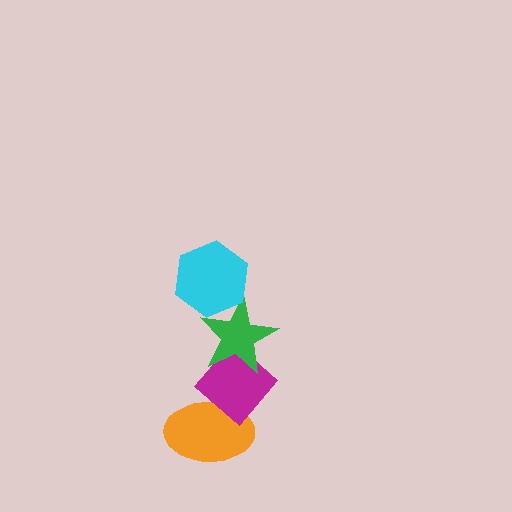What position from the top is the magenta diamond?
The magenta diamond is 3rd from the top.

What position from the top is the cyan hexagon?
The cyan hexagon is 1st from the top.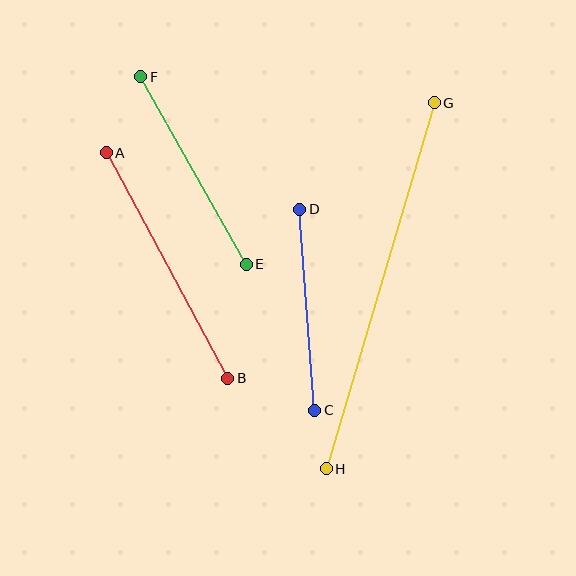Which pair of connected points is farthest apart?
Points G and H are farthest apart.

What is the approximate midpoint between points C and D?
The midpoint is at approximately (307, 310) pixels.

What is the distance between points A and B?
The distance is approximately 256 pixels.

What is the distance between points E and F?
The distance is approximately 215 pixels.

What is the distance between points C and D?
The distance is approximately 202 pixels.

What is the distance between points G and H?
The distance is approximately 382 pixels.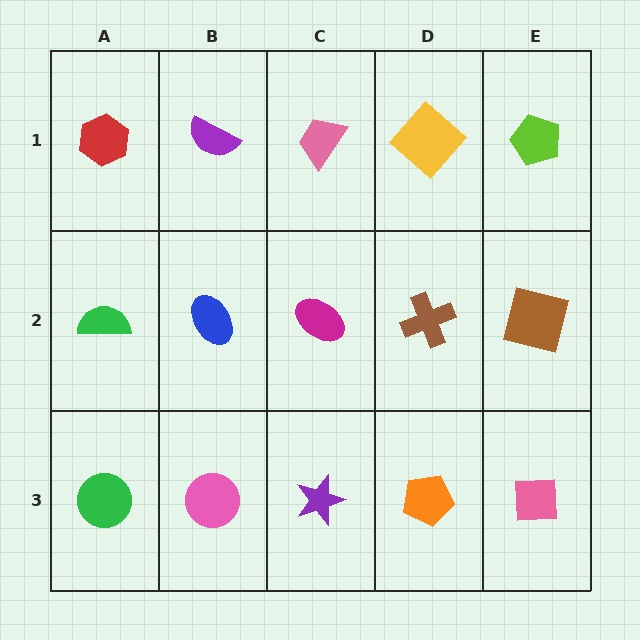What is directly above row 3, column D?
A brown cross.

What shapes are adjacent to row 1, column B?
A blue ellipse (row 2, column B), a red hexagon (row 1, column A), a pink trapezoid (row 1, column C).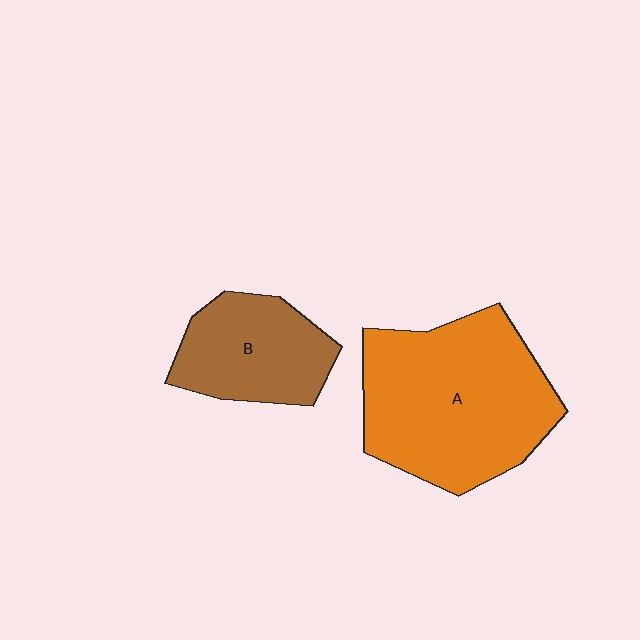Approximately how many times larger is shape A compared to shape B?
Approximately 1.9 times.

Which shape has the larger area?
Shape A (orange).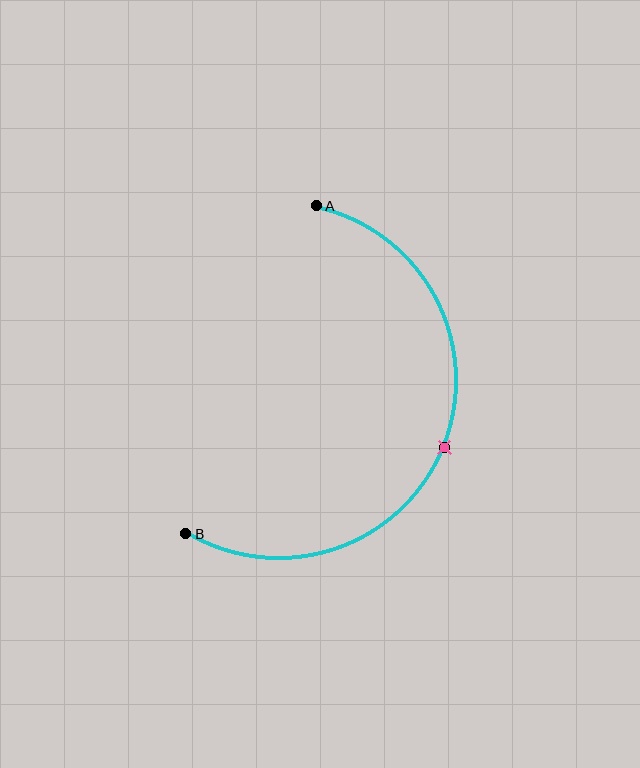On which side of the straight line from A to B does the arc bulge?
The arc bulges to the right of the straight line connecting A and B.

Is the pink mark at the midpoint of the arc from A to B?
Yes. The pink mark lies on the arc at equal arc-length from both A and B — it is the arc midpoint.